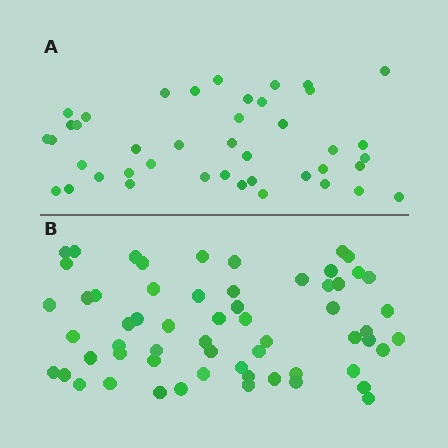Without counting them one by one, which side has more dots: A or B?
Region B (the bottom region) has more dots.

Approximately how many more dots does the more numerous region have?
Region B has approximately 20 more dots than region A.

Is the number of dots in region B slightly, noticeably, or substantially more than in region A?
Region B has noticeably more, but not dramatically so. The ratio is roughly 1.4 to 1.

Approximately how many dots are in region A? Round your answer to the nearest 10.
About 40 dots. (The exact count is 42, which rounds to 40.)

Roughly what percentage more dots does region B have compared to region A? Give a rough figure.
About 45% more.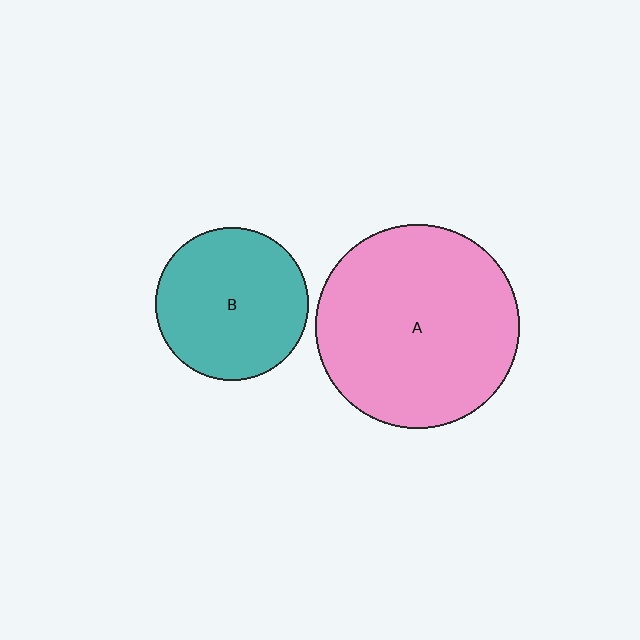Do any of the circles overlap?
No, none of the circles overlap.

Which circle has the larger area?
Circle A (pink).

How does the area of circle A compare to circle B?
Approximately 1.8 times.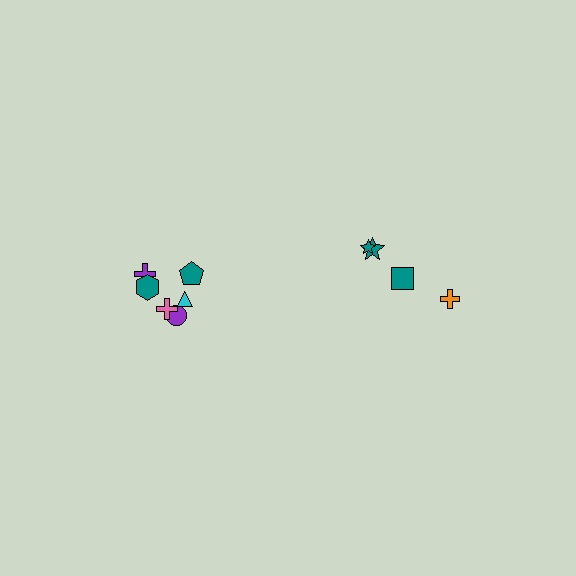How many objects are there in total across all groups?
There are 10 objects.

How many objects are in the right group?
There are 4 objects.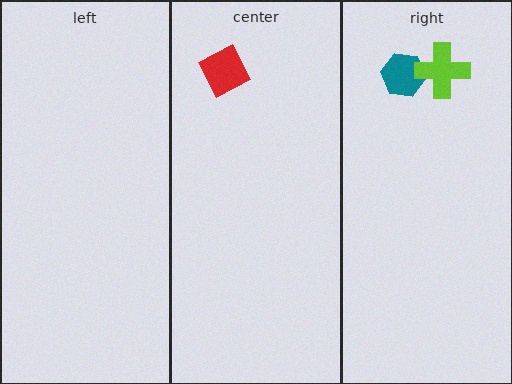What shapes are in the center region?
The red diamond.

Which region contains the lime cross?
The right region.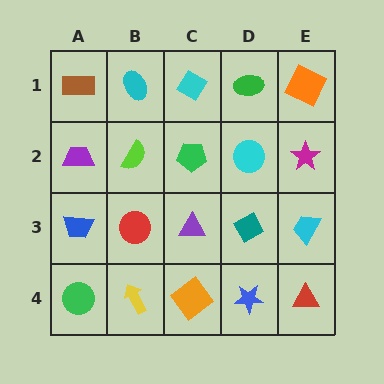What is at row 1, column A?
A brown rectangle.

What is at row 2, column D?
A cyan circle.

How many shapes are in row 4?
5 shapes.